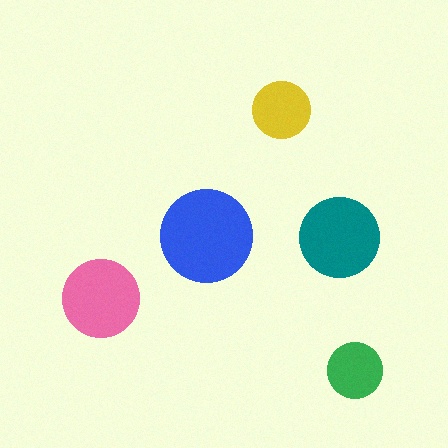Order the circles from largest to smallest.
the blue one, the teal one, the pink one, the yellow one, the green one.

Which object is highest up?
The yellow circle is topmost.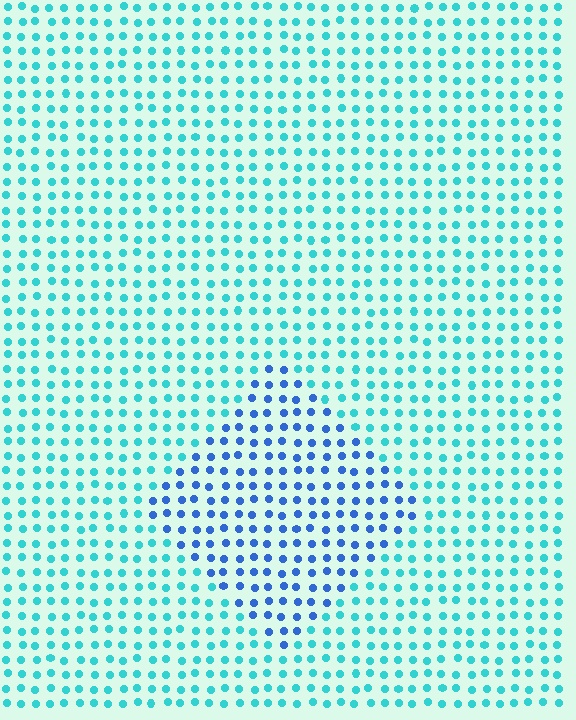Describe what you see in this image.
The image is filled with small cyan elements in a uniform arrangement. A diamond-shaped region is visible where the elements are tinted to a slightly different hue, forming a subtle color boundary.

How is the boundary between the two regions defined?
The boundary is defined purely by a slight shift in hue (about 41 degrees). Spacing, size, and orientation are identical on both sides.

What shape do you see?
I see a diamond.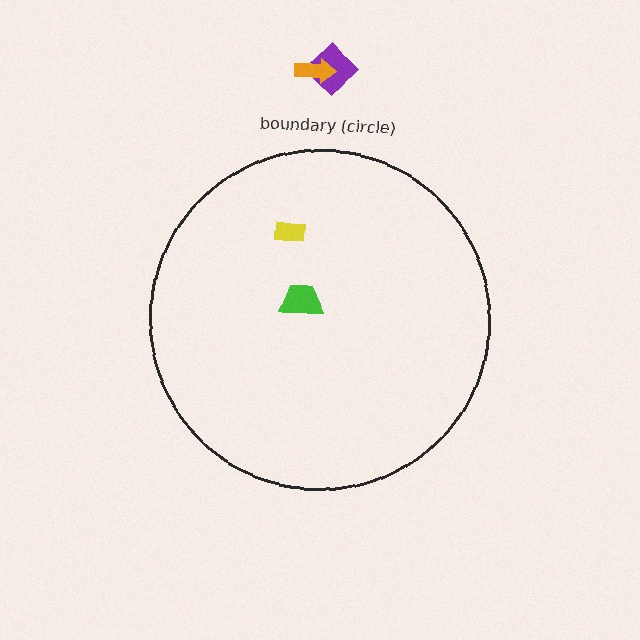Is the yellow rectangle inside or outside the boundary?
Inside.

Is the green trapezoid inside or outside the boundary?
Inside.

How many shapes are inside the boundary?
2 inside, 2 outside.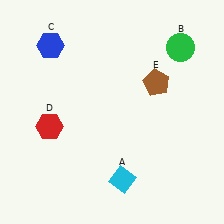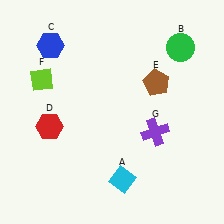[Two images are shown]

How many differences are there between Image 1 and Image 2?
There are 2 differences between the two images.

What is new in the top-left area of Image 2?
A lime diamond (F) was added in the top-left area of Image 2.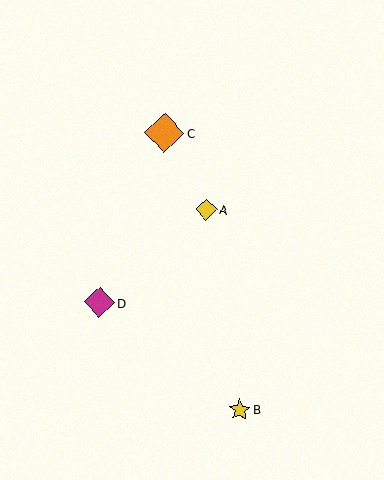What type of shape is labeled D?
Shape D is a magenta diamond.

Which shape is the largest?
The orange diamond (labeled C) is the largest.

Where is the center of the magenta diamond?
The center of the magenta diamond is at (99, 302).